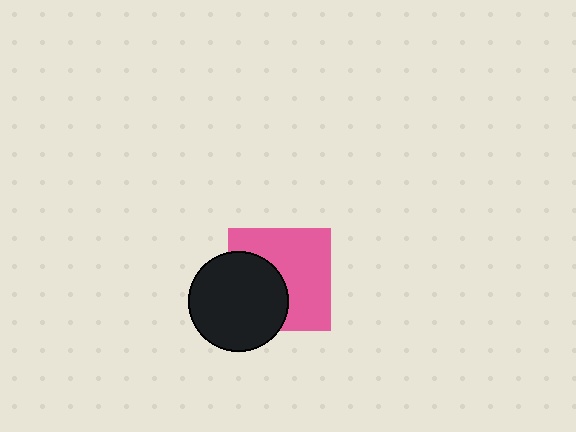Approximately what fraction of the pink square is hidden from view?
Roughly 40% of the pink square is hidden behind the black circle.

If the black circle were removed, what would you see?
You would see the complete pink square.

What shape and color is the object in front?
The object in front is a black circle.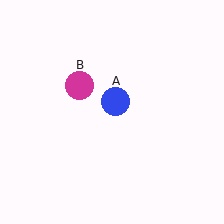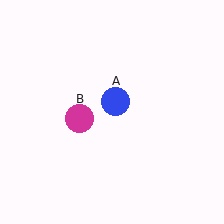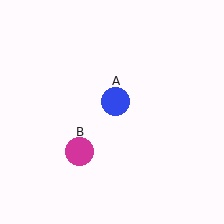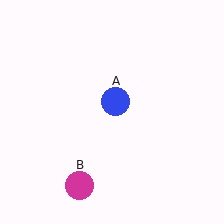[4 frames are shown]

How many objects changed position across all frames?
1 object changed position: magenta circle (object B).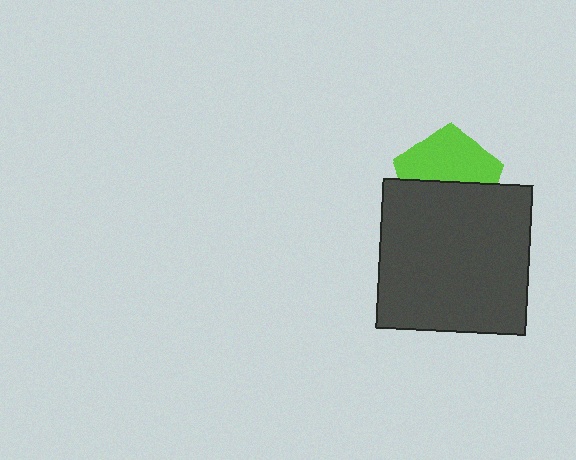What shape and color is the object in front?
The object in front is a dark gray square.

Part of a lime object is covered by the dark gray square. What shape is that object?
It is a pentagon.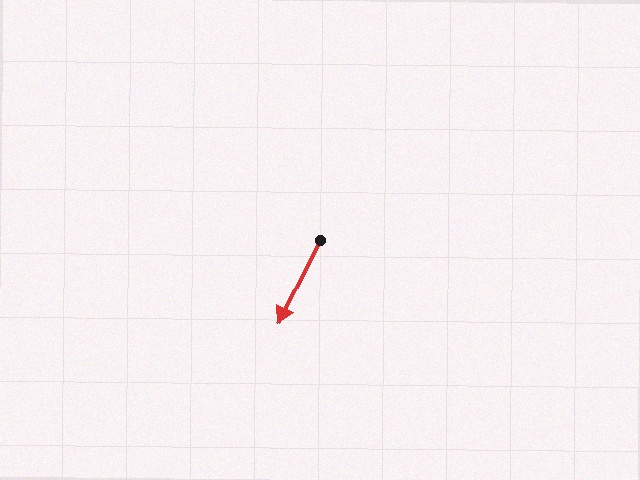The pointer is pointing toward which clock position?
Roughly 7 o'clock.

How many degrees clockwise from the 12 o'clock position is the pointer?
Approximately 206 degrees.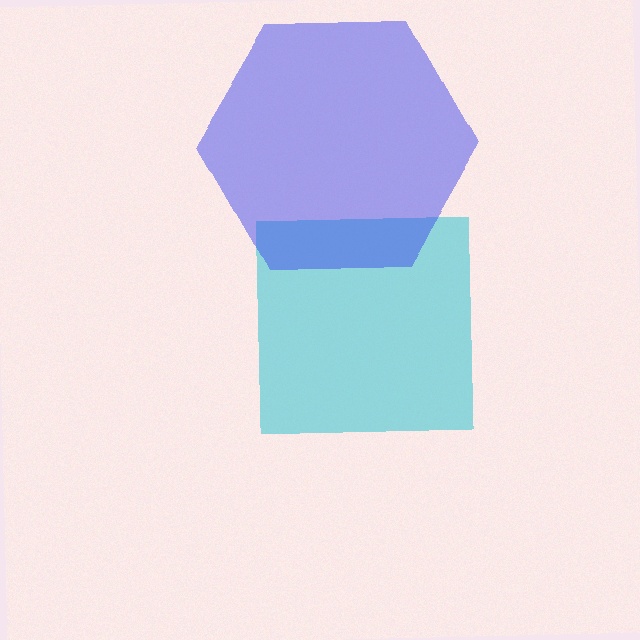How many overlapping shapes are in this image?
There are 2 overlapping shapes in the image.